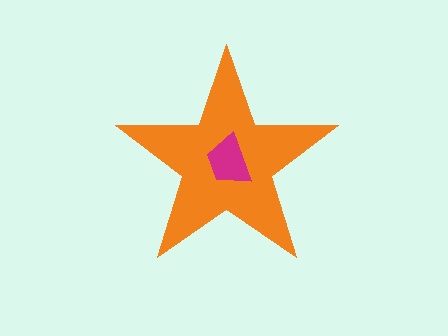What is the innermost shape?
The magenta trapezoid.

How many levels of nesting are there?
2.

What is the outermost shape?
The orange star.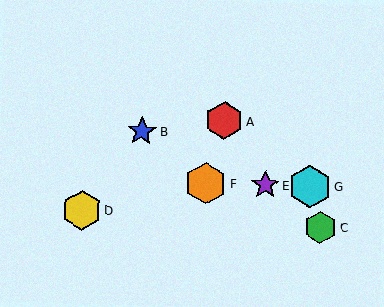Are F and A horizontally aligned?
No, F is at y≈183 and A is at y≈121.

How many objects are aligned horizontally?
3 objects (E, F, G) are aligned horizontally.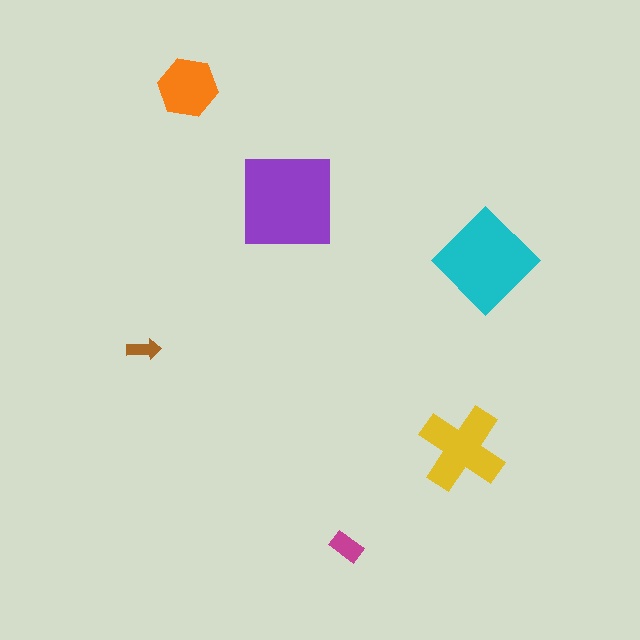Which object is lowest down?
The magenta rectangle is bottommost.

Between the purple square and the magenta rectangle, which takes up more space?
The purple square.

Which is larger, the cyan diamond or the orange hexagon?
The cyan diamond.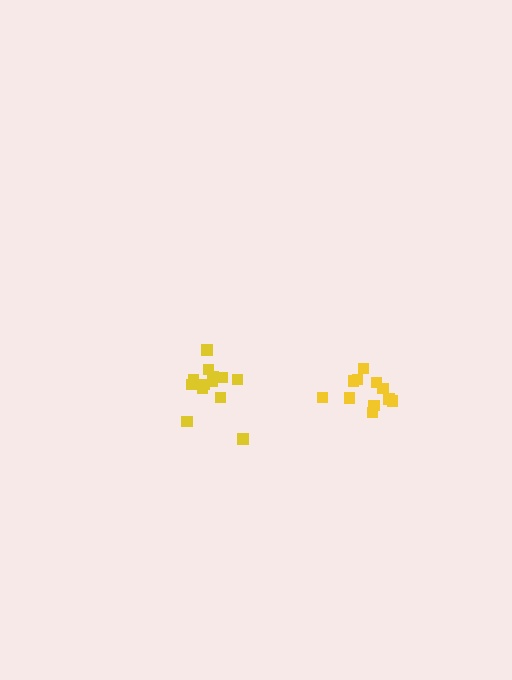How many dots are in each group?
Group 1: 13 dots, Group 2: 11 dots (24 total).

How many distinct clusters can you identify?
There are 2 distinct clusters.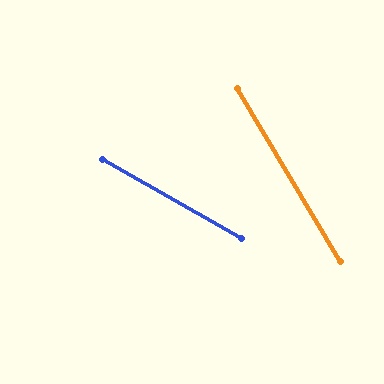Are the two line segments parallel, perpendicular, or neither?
Neither parallel nor perpendicular — they differ by about 30°.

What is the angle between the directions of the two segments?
Approximately 30 degrees.